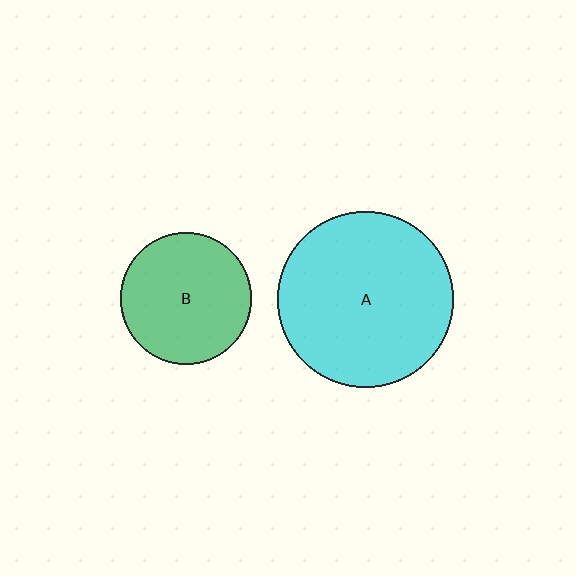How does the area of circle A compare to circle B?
Approximately 1.8 times.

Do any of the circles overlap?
No, none of the circles overlap.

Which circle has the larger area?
Circle A (cyan).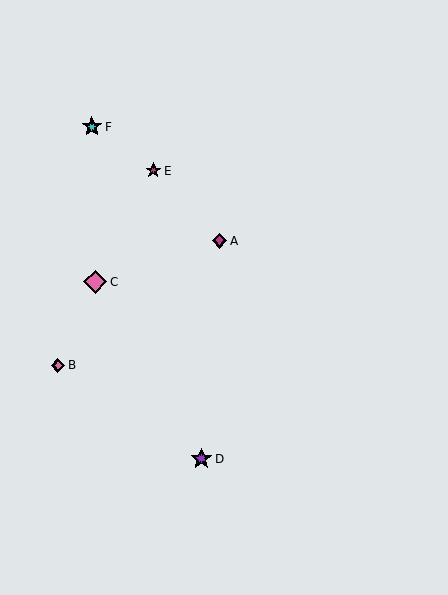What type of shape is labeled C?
Shape C is a pink diamond.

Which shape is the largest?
The pink diamond (labeled C) is the largest.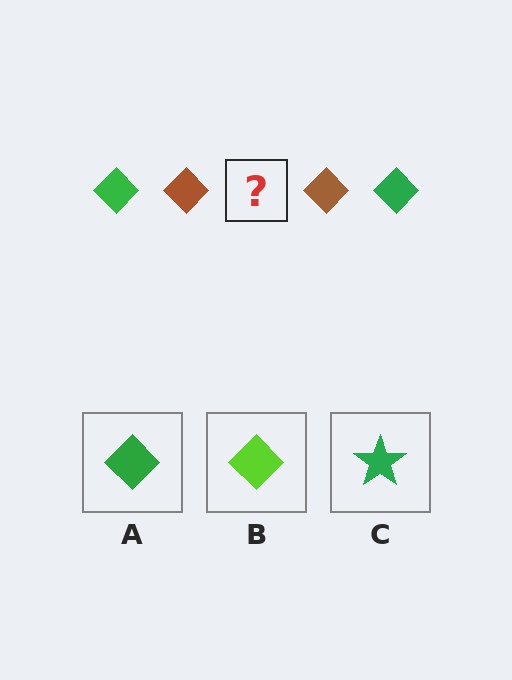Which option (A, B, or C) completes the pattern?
A.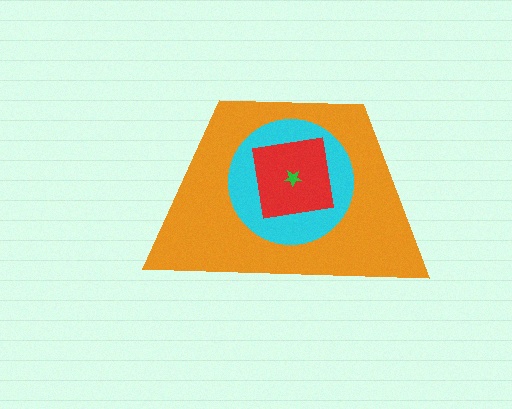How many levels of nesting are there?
4.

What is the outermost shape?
The orange trapezoid.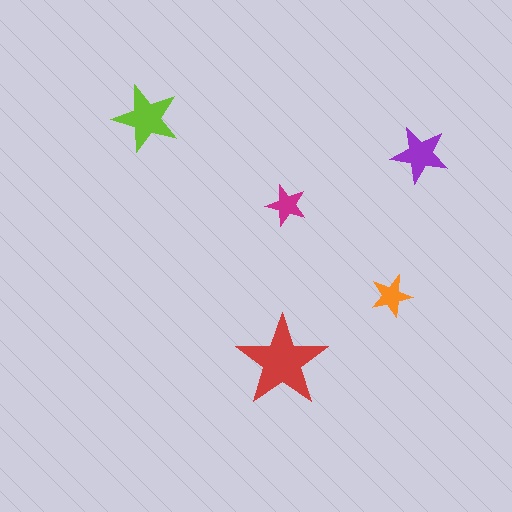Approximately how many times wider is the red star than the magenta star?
About 2 times wider.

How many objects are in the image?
There are 5 objects in the image.